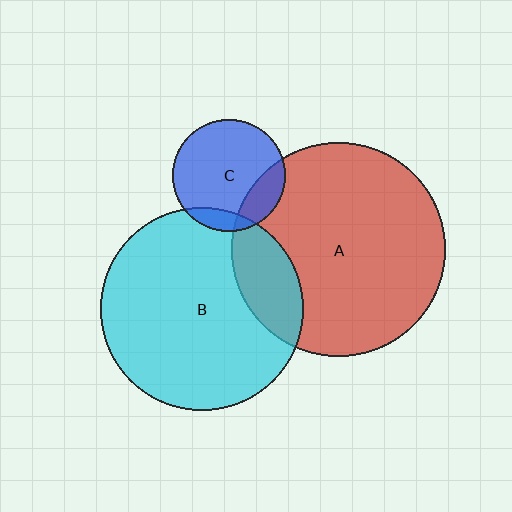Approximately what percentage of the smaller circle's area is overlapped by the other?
Approximately 20%.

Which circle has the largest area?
Circle A (red).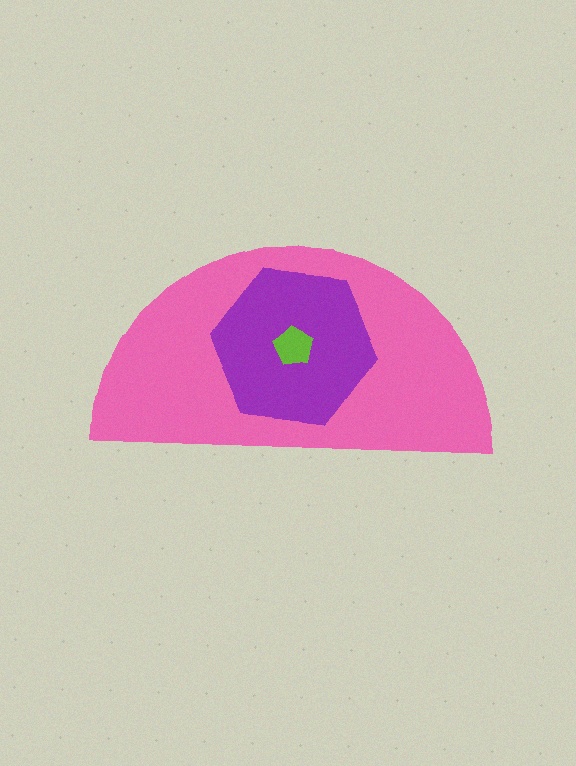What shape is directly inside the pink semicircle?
The purple hexagon.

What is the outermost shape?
The pink semicircle.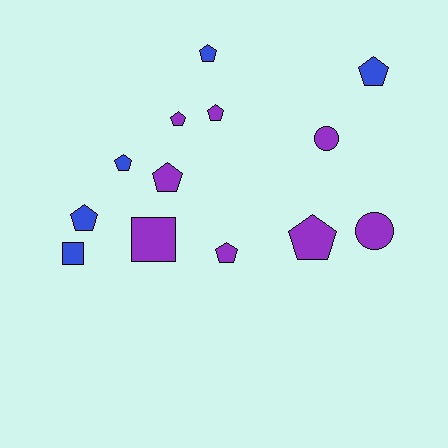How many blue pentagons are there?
There are 4 blue pentagons.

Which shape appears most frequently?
Pentagon, with 9 objects.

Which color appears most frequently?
Purple, with 8 objects.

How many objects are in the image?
There are 13 objects.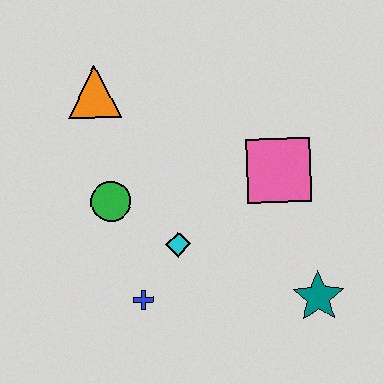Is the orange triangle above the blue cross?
Yes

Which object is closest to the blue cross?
The cyan diamond is closest to the blue cross.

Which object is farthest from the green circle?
The teal star is farthest from the green circle.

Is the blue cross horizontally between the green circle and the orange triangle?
No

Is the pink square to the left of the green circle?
No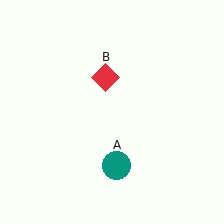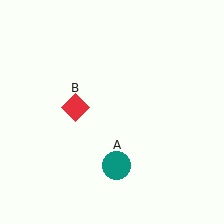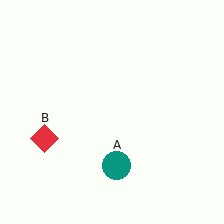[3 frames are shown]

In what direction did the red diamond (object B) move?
The red diamond (object B) moved down and to the left.